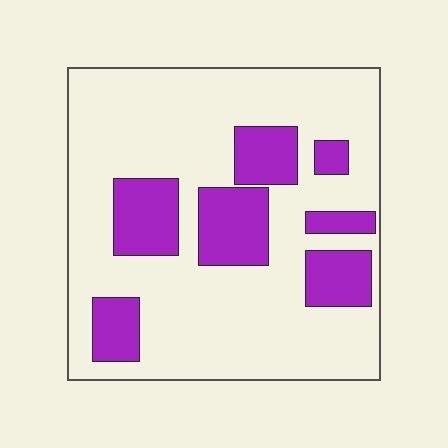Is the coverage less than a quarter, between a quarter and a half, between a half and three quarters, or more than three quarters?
Less than a quarter.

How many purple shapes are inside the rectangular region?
7.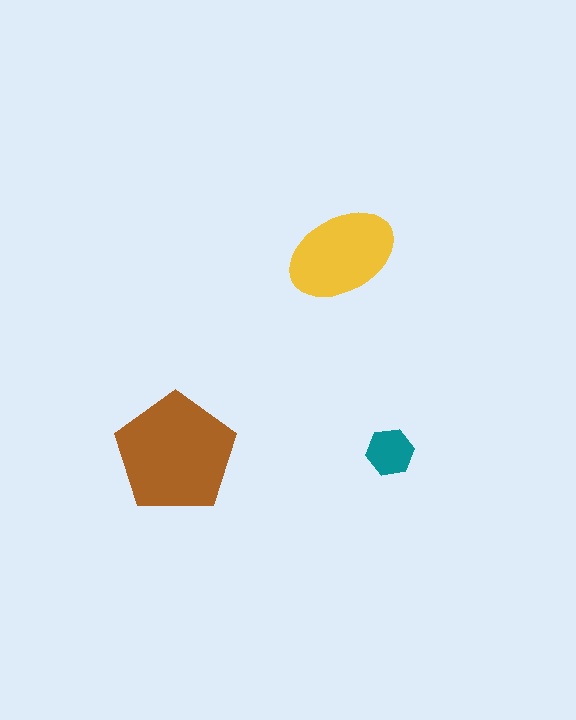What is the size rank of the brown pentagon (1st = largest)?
1st.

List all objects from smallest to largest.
The teal hexagon, the yellow ellipse, the brown pentagon.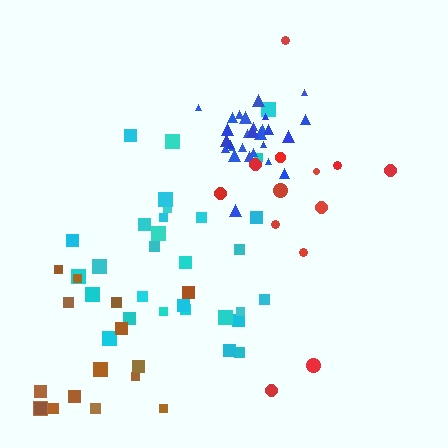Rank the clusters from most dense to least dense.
blue, cyan, brown, red.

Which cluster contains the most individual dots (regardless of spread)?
Cyan (30).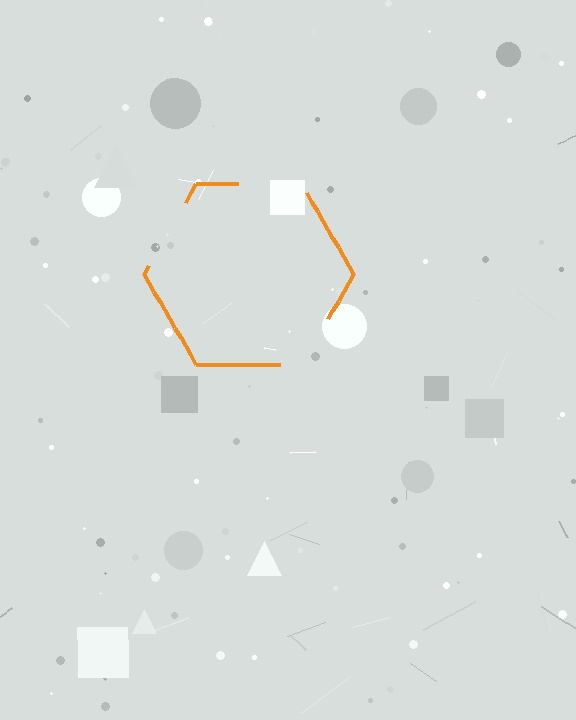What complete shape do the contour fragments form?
The contour fragments form a hexagon.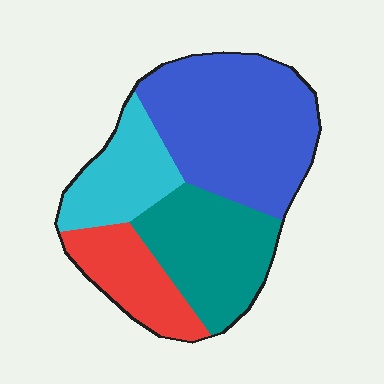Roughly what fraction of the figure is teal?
Teal covers roughly 25% of the figure.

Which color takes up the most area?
Blue, at roughly 40%.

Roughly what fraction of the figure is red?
Red covers 16% of the figure.